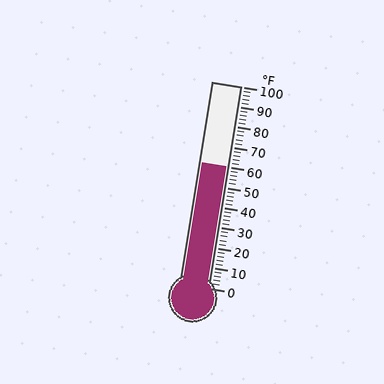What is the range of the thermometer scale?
The thermometer scale ranges from 0°F to 100°F.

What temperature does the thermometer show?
The thermometer shows approximately 60°F.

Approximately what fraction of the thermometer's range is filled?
The thermometer is filled to approximately 60% of its range.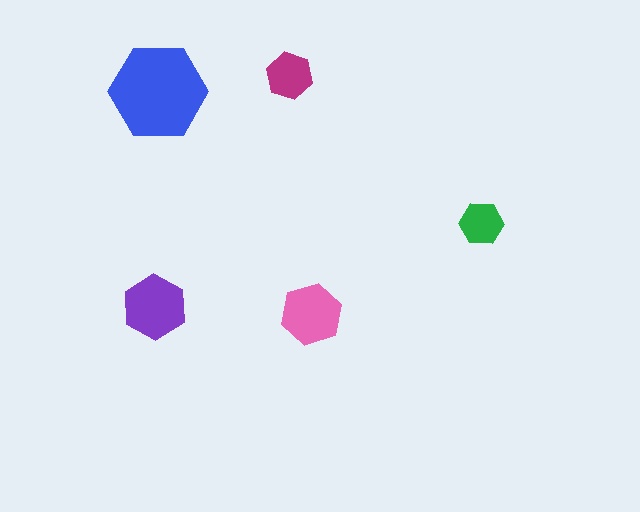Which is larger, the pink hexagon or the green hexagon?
The pink one.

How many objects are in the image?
There are 5 objects in the image.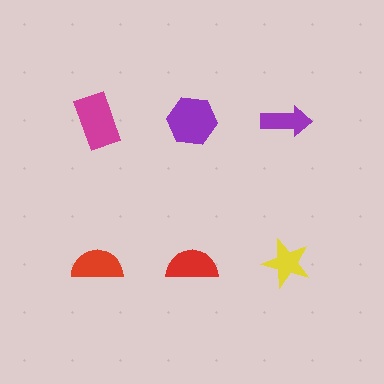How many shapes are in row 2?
3 shapes.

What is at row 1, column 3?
A purple arrow.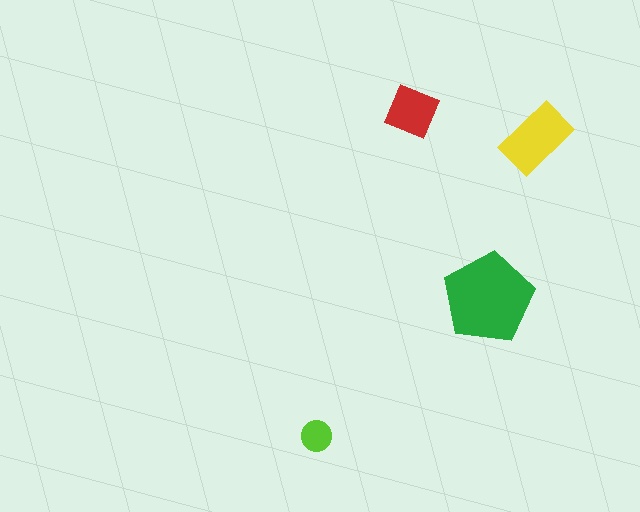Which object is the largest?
The green pentagon.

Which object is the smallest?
The lime circle.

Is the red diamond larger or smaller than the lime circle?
Larger.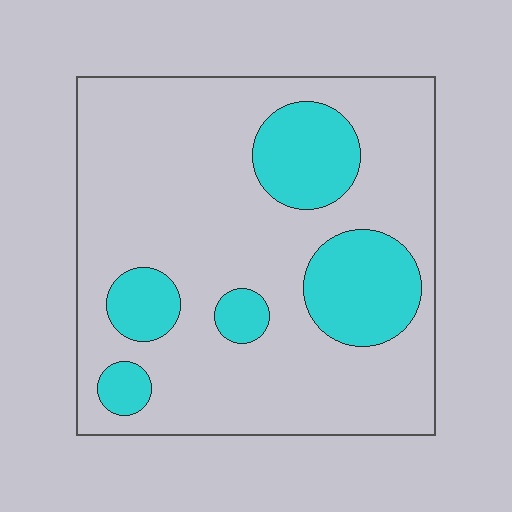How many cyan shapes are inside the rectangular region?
5.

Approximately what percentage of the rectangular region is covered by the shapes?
Approximately 25%.